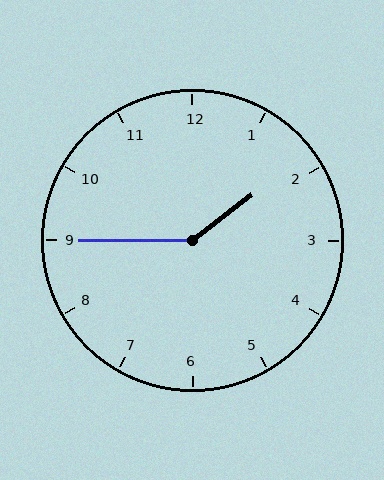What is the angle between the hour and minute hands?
Approximately 142 degrees.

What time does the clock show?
1:45.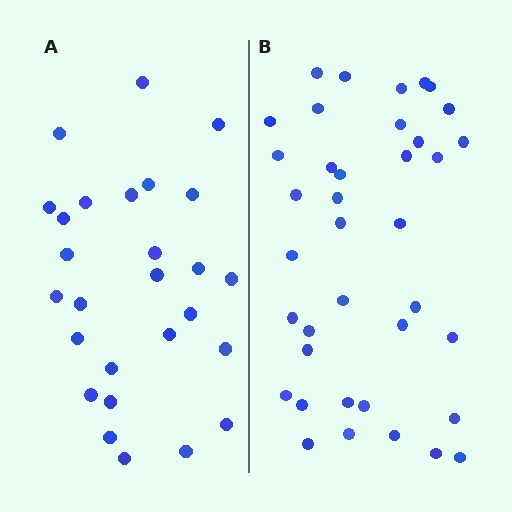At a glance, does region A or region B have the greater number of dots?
Region B (the right region) has more dots.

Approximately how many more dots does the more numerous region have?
Region B has roughly 12 or so more dots than region A.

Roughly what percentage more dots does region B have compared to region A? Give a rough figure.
About 40% more.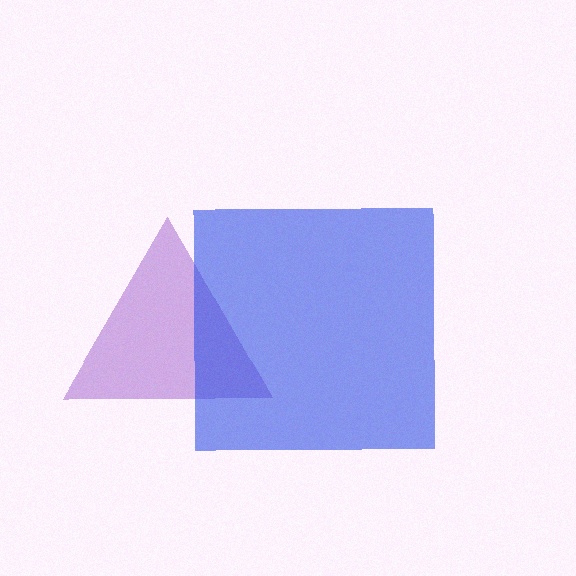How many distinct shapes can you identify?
There are 2 distinct shapes: a purple triangle, a blue square.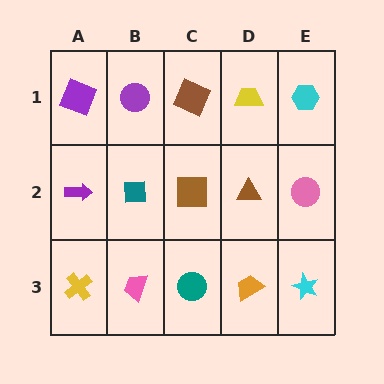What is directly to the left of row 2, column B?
A purple arrow.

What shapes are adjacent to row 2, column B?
A purple circle (row 1, column B), a pink trapezoid (row 3, column B), a purple arrow (row 2, column A), a brown square (row 2, column C).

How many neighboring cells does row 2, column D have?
4.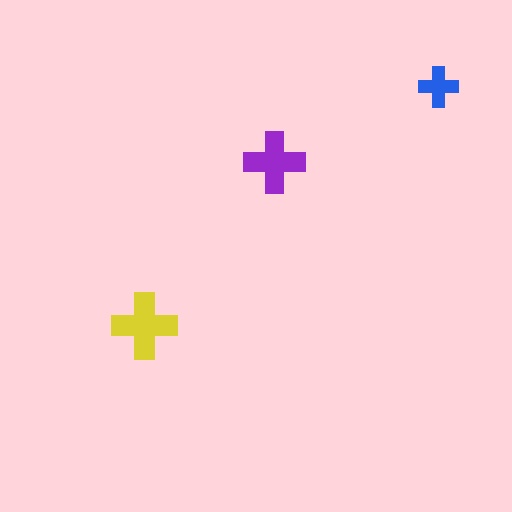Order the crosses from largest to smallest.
the yellow one, the purple one, the blue one.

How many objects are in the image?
There are 3 objects in the image.